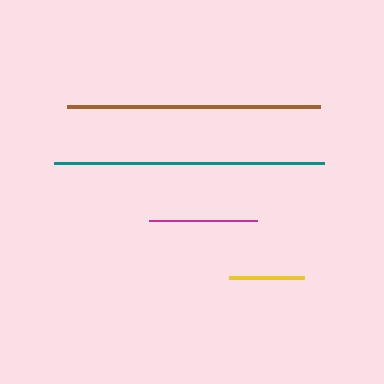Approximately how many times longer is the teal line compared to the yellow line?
The teal line is approximately 3.6 times the length of the yellow line.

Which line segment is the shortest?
The yellow line is the shortest at approximately 75 pixels.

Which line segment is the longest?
The teal line is the longest at approximately 270 pixels.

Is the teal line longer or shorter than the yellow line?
The teal line is longer than the yellow line.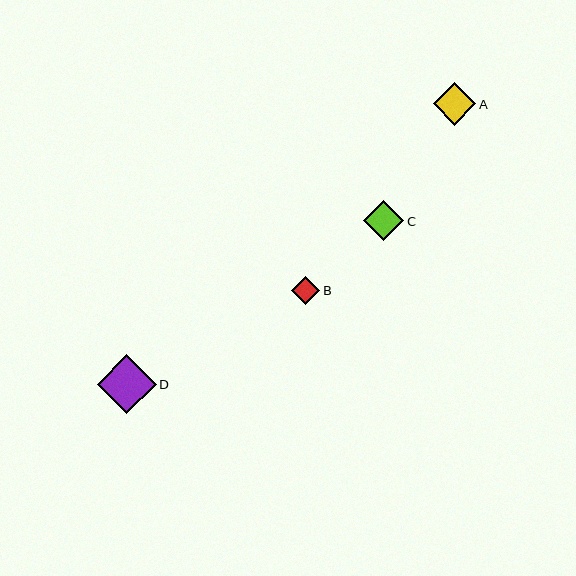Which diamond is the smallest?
Diamond B is the smallest with a size of approximately 28 pixels.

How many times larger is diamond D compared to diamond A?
Diamond D is approximately 1.4 times the size of diamond A.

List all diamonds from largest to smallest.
From largest to smallest: D, A, C, B.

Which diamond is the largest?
Diamond D is the largest with a size of approximately 59 pixels.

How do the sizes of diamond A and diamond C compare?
Diamond A and diamond C are approximately the same size.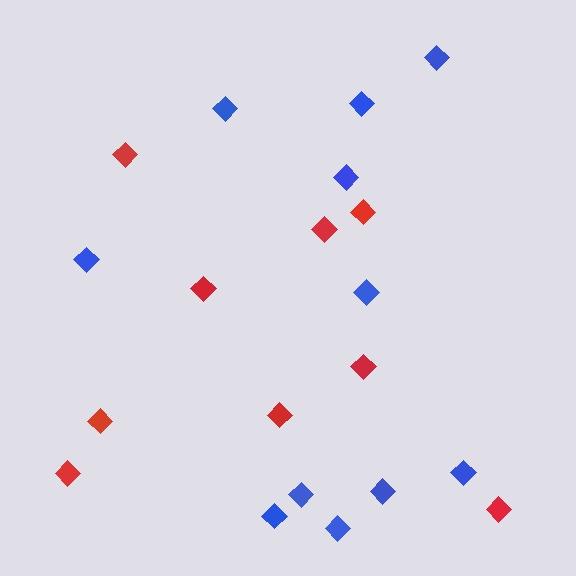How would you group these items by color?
There are 2 groups: one group of red diamonds (9) and one group of blue diamonds (11).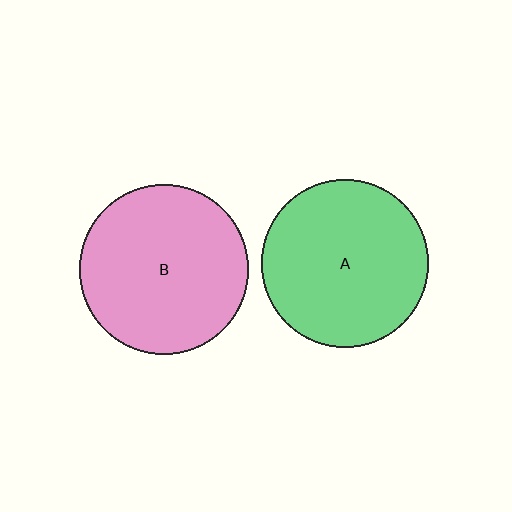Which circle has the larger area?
Circle B (pink).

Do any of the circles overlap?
No, none of the circles overlap.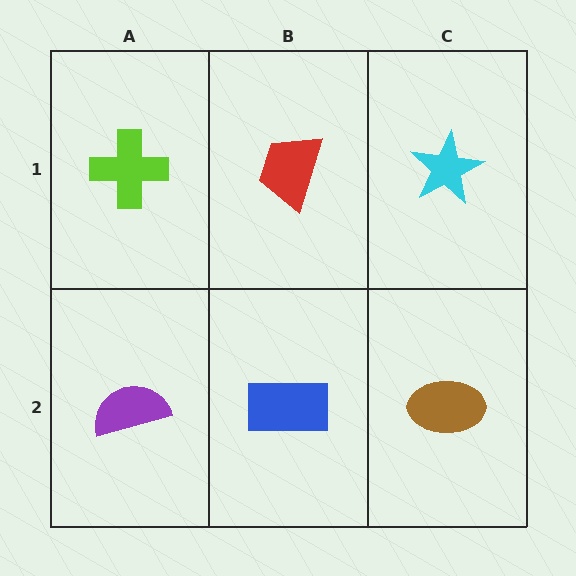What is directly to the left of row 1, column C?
A red trapezoid.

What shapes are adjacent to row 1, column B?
A blue rectangle (row 2, column B), a lime cross (row 1, column A), a cyan star (row 1, column C).